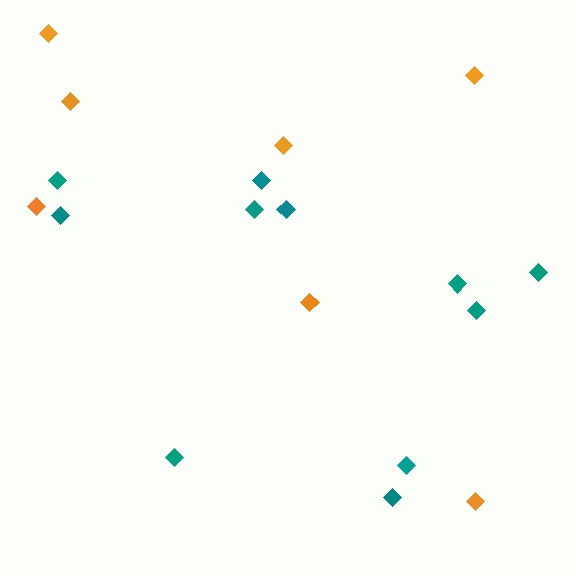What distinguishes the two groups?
There are 2 groups: one group of teal diamonds (11) and one group of orange diamonds (7).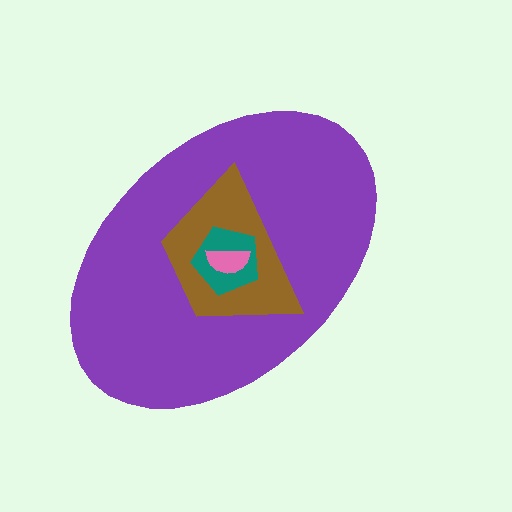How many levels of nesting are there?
4.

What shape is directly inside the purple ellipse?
The brown trapezoid.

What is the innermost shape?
The pink semicircle.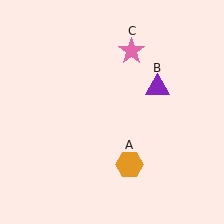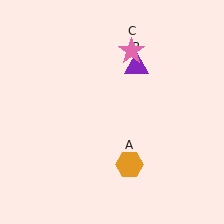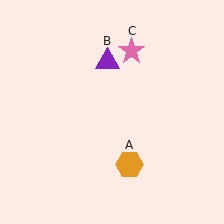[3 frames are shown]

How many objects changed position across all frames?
1 object changed position: purple triangle (object B).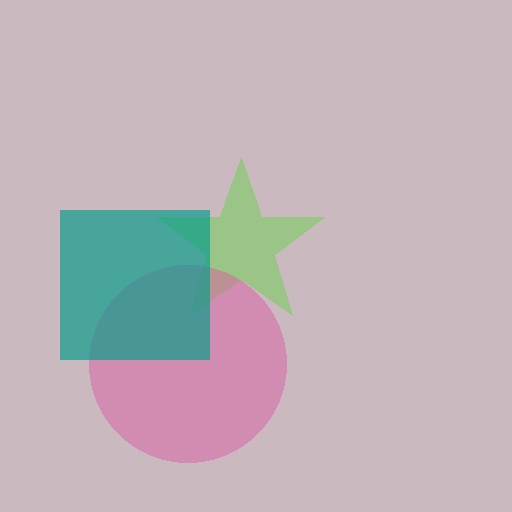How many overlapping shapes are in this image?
There are 3 overlapping shapes in the image.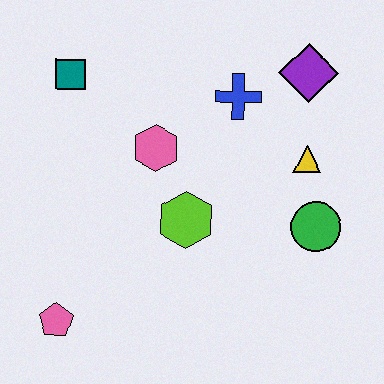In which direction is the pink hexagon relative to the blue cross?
The pink hexagon is to the left of the blue cross.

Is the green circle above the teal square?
No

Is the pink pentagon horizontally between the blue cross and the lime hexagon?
No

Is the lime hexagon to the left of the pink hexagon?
No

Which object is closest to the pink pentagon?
The lime hexagon is closest to the pink pentagon.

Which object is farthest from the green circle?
The teal square is farthest from the green circle.